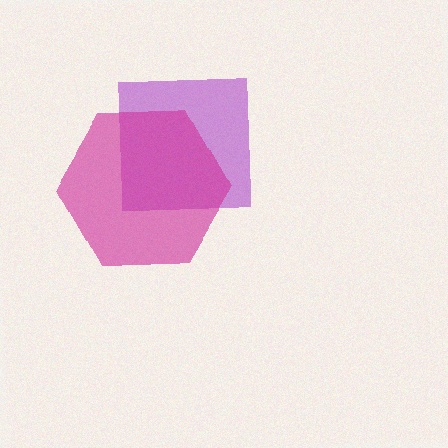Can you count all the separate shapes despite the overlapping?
Yes, there are 2 separate shapes.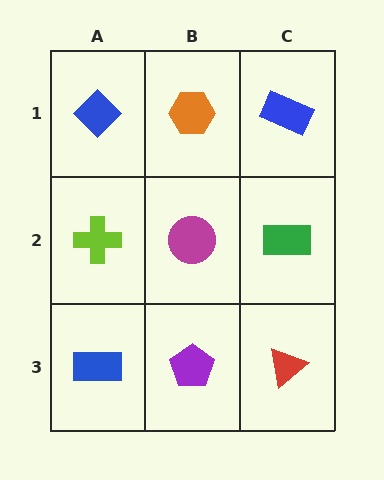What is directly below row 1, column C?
A green rectangle.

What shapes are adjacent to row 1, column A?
A lime cross (row 2, column A), an orange hexagon (row 1, column B).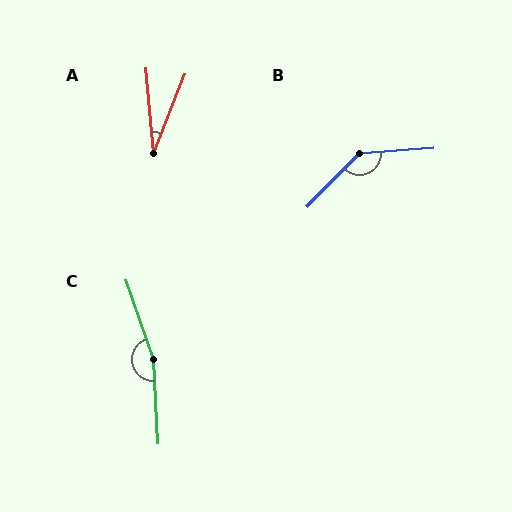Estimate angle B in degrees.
Approximately 139 degrees.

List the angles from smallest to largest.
A (26°), B (139°), C (164°).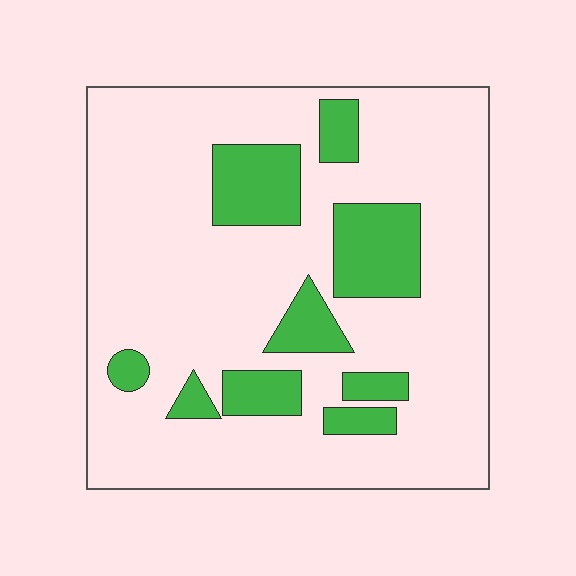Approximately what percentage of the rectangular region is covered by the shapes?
Approximately 20%.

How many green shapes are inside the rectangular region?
9.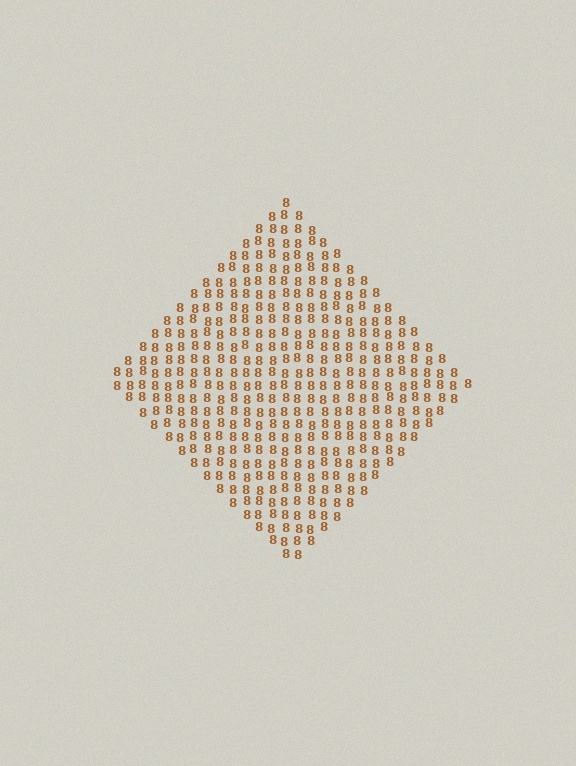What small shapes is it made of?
It is made of small digit 8's.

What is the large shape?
The large shape is a diamond.